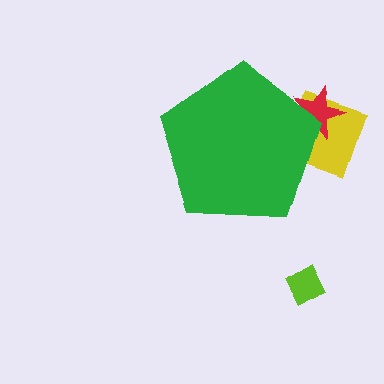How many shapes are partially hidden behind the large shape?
2 shapes are partially hidden.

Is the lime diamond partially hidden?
No, the lime diamond is fully visible.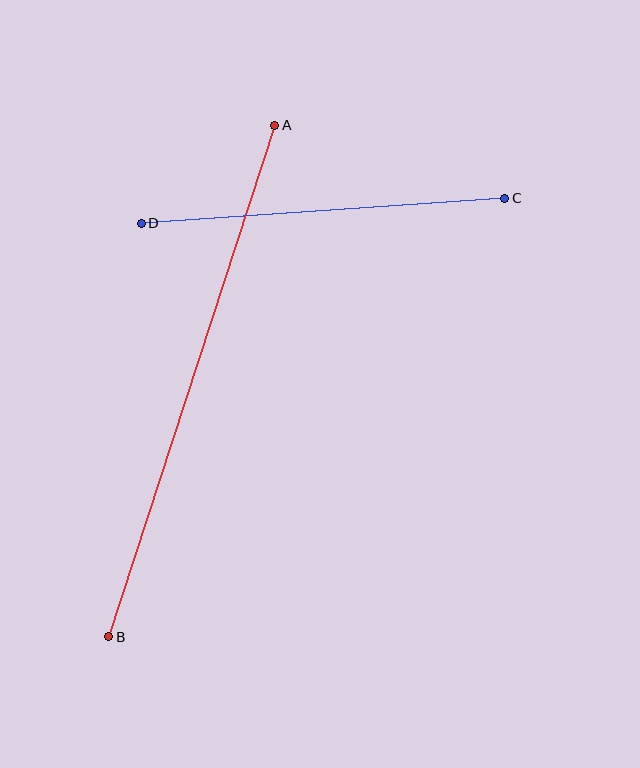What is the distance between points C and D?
The distance is approximately 365 pixels.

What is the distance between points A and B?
The distance is approximately 537 pixels.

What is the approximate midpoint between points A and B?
The midpoint is at approximately (192, 381) pixels.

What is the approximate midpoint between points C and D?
The midpoint is at approximately (323, 211) pixels.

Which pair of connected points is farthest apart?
Points A and B are farthest apart.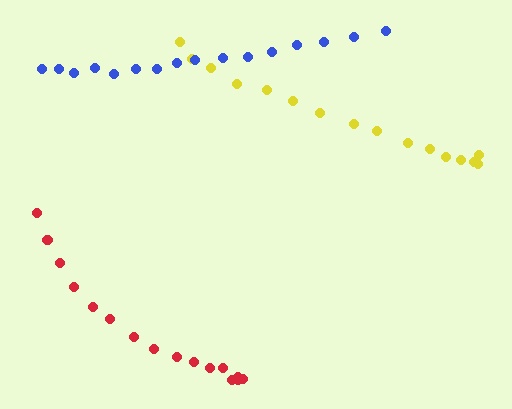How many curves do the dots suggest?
There are 3 distinct paths.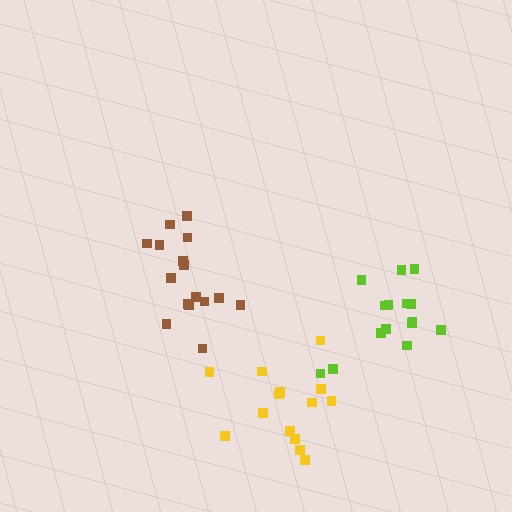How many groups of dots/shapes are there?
There are 3 groups.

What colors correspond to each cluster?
The clusters are colored: yellow, brown, lime.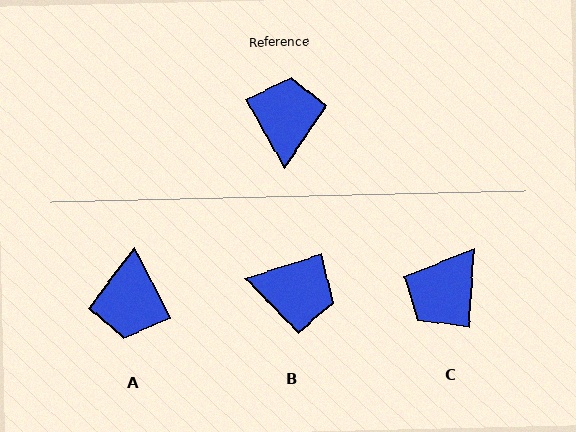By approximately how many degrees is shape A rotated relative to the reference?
Approximately 177 degrees counter-clockwise.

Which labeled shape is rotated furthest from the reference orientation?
A, about 177 degrees away.